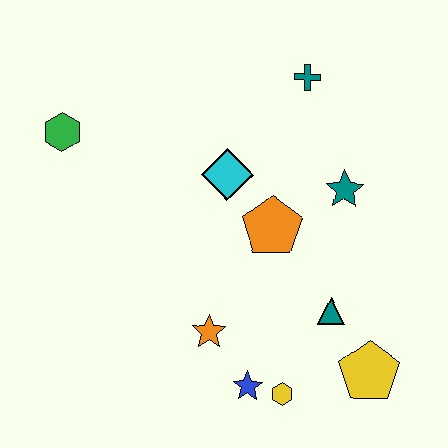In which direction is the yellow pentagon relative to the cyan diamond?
The yellow pentagon is below the cyan diamond.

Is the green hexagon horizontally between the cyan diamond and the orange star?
No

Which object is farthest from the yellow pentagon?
The green hexagon is farthest from the yellow pentagon.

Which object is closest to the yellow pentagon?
The teal triangle is closest to the yellow pentagon.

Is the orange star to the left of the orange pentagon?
Yes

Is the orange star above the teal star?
No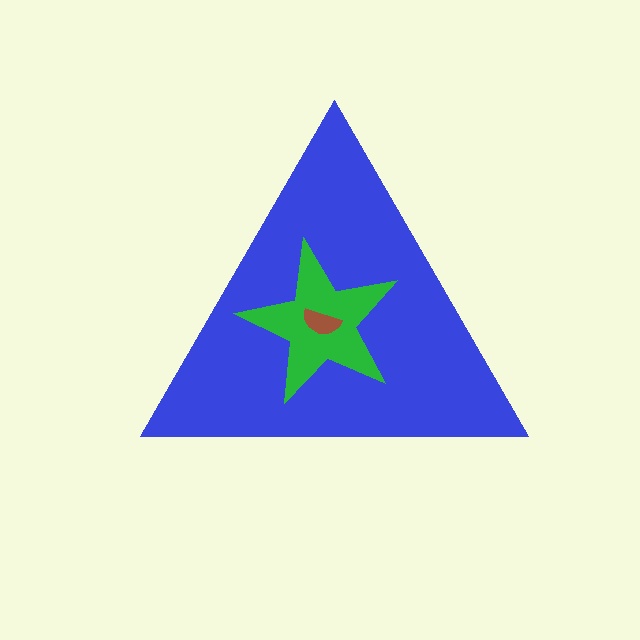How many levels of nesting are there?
3.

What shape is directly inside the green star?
The brown semicircle.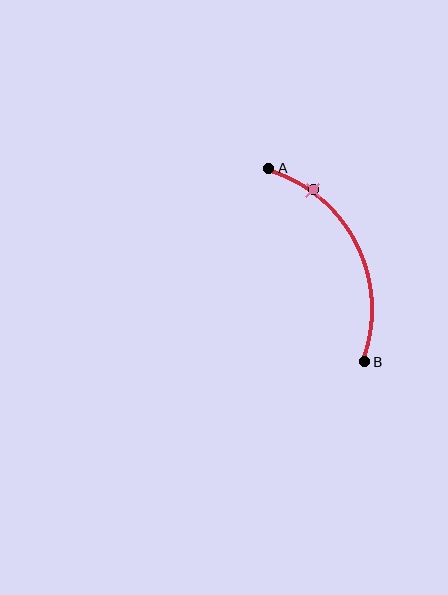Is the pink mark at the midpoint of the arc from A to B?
No. The pink mark lies on the arc but is closer to endpoint A. The arc midpoint would be at the point on the curve equidistant along the arc from both A and B.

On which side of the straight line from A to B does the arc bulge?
The arc bulges to the right of the straight line connecting A and B.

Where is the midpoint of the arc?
The arc midpoint is the point on the curve farthest from the straight line joining A and B. It sits to the right of that line.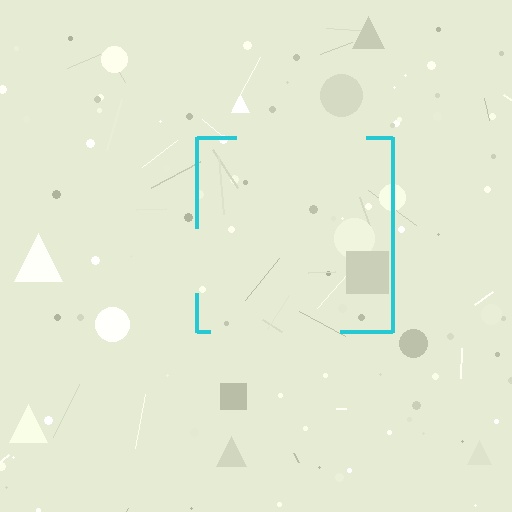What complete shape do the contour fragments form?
The contour fragments form a square.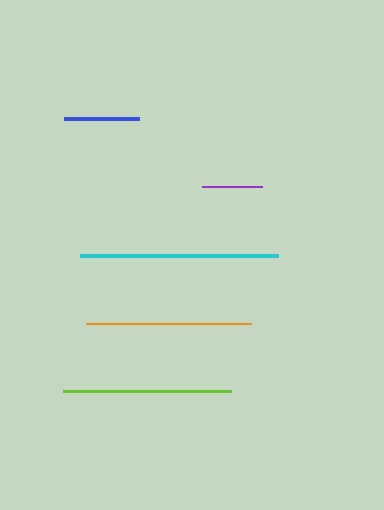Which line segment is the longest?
The cyan line is the longest at approximately 198 pixels.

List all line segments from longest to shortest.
From longest to shortest: cyan, lime, orange, blue, purple.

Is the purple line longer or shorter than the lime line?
The lime line is longer than the purple line.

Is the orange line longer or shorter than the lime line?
The lime line is longer than the orange line.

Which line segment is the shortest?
The purple line is the shortest at approximately 61 pixels.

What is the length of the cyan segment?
The cyan segment is approximately 198 pixels long.